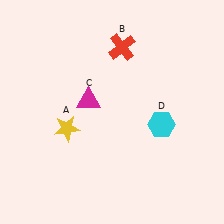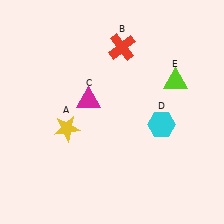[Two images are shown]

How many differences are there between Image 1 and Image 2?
There is 1 difference between the two images.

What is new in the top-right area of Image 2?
A lime triangle (E) was added in the top-right area of Image 2.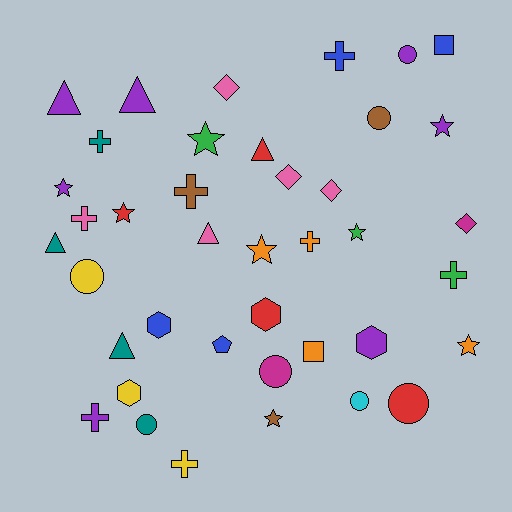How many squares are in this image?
There are 2 squares.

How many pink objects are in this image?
There are 5 pink objects.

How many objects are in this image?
There are 40 objects.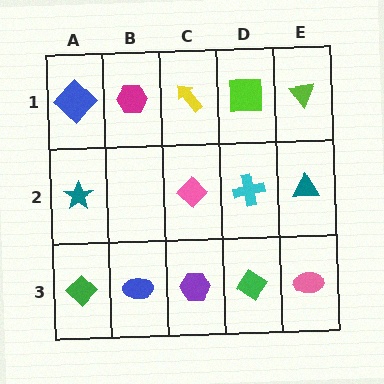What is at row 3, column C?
A purple hexagon.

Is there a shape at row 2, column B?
No, that cell is empty.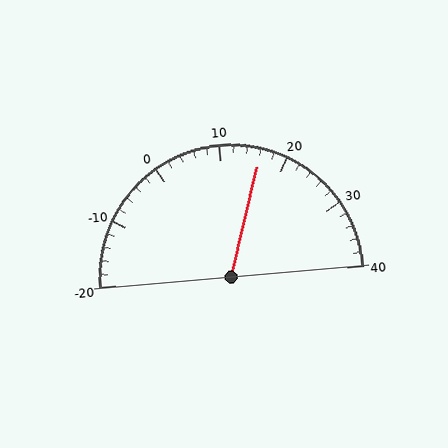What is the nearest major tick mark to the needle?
The nearest major tick mark is 20.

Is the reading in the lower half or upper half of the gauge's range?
The reading is in the upper half of the range (-20 to 40).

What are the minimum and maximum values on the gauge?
The gauge ranges from -20 to 40.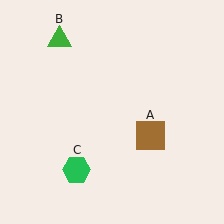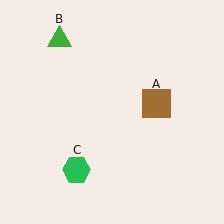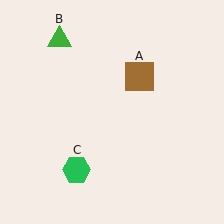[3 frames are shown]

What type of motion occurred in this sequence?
The brown square (object A) rotated counterclockwise around the center of the scene.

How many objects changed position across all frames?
1 object changed position: brown square (object A).